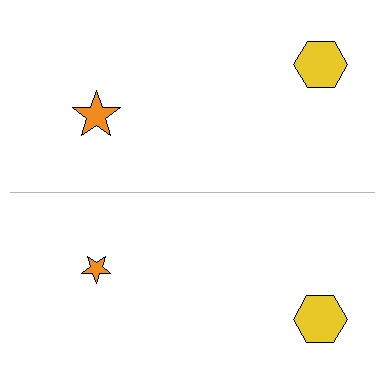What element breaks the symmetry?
The orange star on the bottom side has a different size than its mirror counterpart.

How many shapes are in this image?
There are 4 shapes in this image.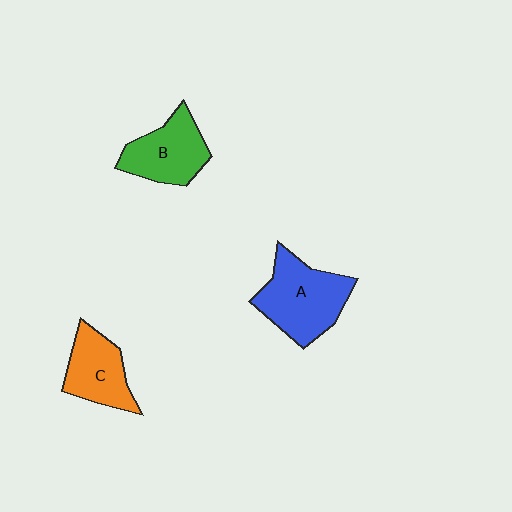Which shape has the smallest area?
Shape C (orange).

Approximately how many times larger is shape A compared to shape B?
Approximately 1.3 times.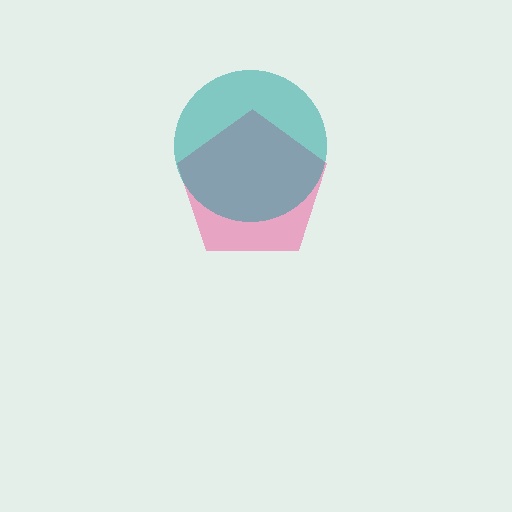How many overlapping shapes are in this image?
There are 2 overlapping shapes in the image.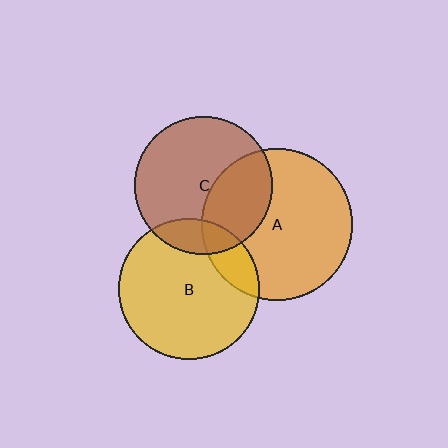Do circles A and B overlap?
Yes.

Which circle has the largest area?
Circle A (orange).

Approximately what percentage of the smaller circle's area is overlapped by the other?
Approximately 15%.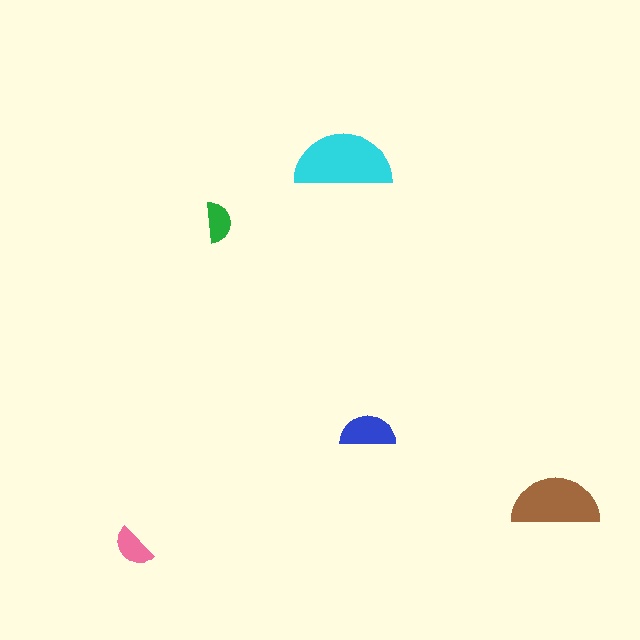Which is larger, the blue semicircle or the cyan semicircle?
The cyan one.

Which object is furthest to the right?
The brown semicircle is rightmost.